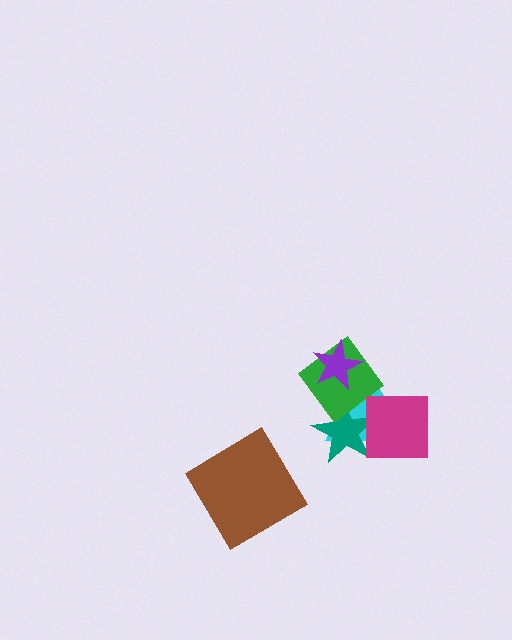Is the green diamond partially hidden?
Yes, it is partially covered by another shape.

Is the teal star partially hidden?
Yes, it is partially covered by another shape.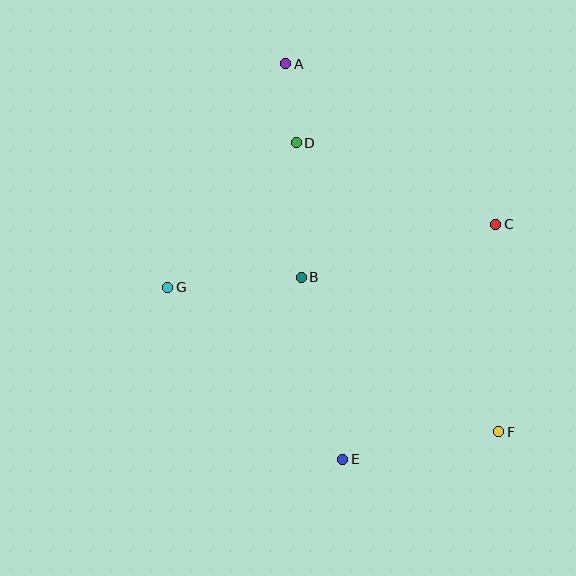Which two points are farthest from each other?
Points A and F are farthest from each other.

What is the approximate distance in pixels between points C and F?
The distance between C and F is approximately 207 pixels.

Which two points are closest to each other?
Points A and D are closest to each other.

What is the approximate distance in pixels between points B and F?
The distance between B and F is approximately 251 pixels.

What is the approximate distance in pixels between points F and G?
The distance between F and G is approximately 361 pixels.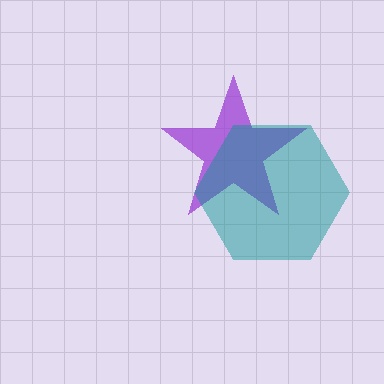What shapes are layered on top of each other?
The layered shapes are: a purple star, a teal hexagon.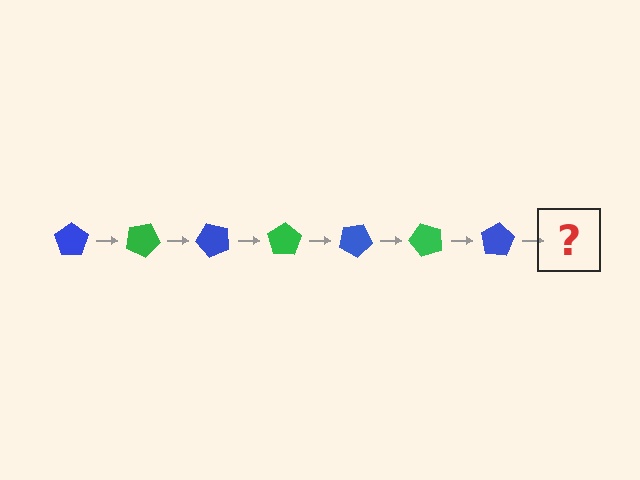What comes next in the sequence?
The next element should be a green pentagon, rotated 175 degrees from the start.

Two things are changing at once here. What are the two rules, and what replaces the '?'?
The two rules are that it rotates 25 degrees each step and the color cycles through blue and green. The '?' should be a green pentagon, rotated 175 degrees from the start.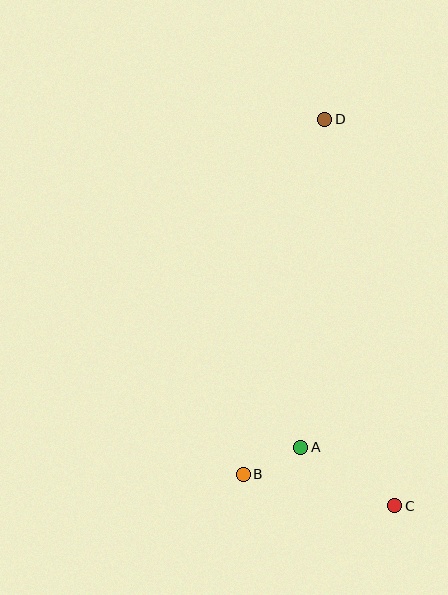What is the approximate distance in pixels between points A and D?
The distance between A and D is approximately 329 pixels.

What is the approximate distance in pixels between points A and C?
The distance between A and C is approximately 111 pixels.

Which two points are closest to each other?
Points A and B are closest to each other.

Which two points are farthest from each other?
Points C and D are farthest from each other.